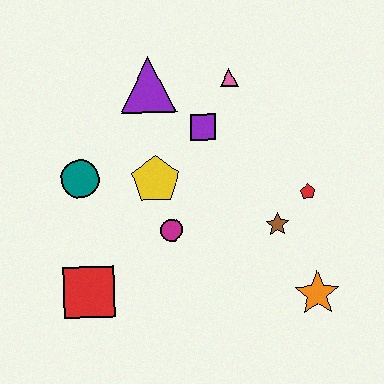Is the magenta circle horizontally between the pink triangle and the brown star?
No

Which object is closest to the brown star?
The red pentagon is closest to the brown star.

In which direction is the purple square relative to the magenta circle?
The purple square is above the magenta circle.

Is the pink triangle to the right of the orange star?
No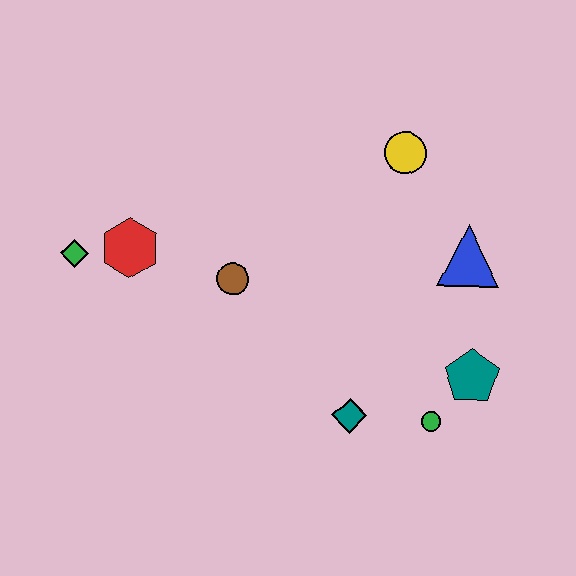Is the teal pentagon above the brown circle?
No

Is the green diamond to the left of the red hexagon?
Yes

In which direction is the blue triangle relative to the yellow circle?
The blue triangle is below the yellow circle.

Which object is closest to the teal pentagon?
The green circle is closest to the teal pentagon.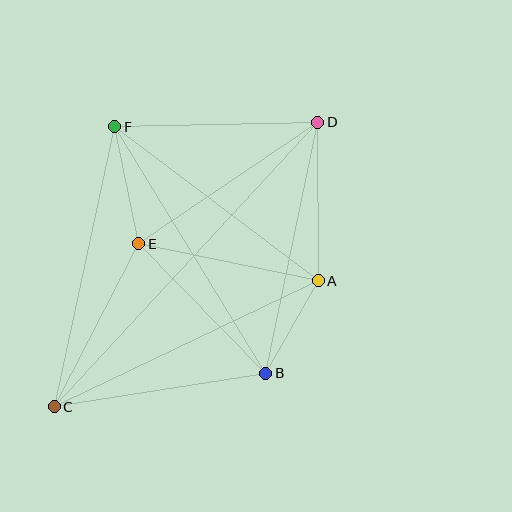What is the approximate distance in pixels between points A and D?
The distance between A and D is approximately 158 pixels.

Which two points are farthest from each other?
Points C and D are farthest from each other.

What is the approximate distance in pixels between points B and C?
The distance between B and C is approximately 214 pixels.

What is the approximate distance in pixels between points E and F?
The distance between E and F is approximately 119 pixels.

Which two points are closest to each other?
Points A and B are closest to each other.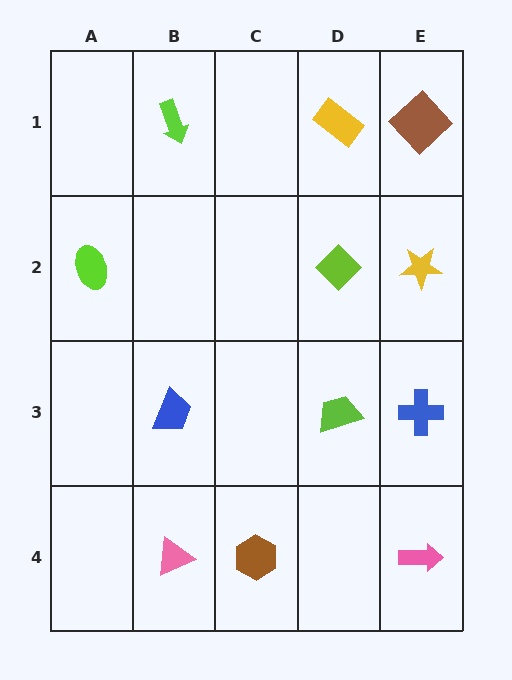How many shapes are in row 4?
3 shapes.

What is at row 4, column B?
A pink triangle.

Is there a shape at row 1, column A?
No, that cell is empty.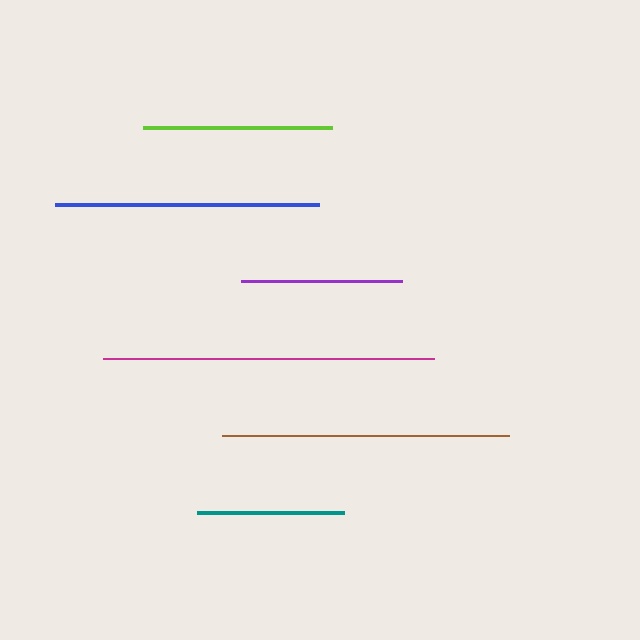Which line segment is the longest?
The magenta line is the longest at approximately 330 pixels.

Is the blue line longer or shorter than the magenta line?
The magenta line is longer than the blue line.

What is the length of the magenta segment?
The magenta segment is approximately 330 pixels long.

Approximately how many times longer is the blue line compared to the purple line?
The blue line is approximately 1.6 times the length of the purple line.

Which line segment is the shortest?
The teal line is the shortest at approximately 147 pixels.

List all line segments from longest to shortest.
From longest to shortest: magenta, brown, blue, lime, purple, teal.